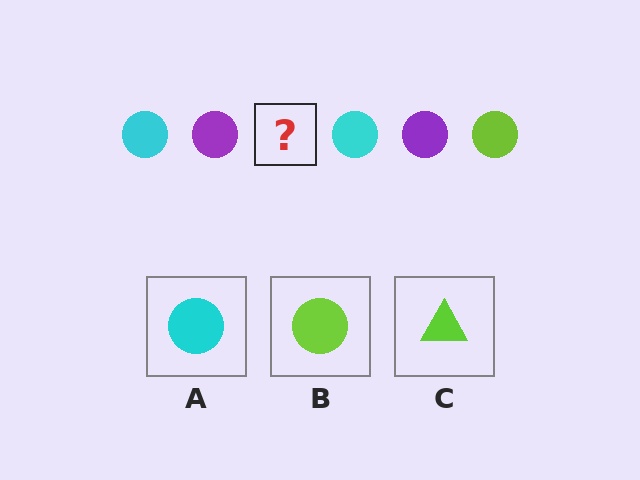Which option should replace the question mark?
Option B.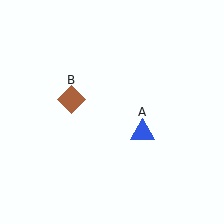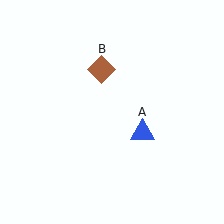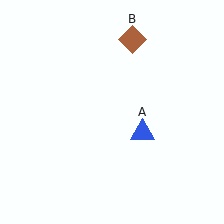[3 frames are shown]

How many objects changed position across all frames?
1 object changed position: brown diamond (object B).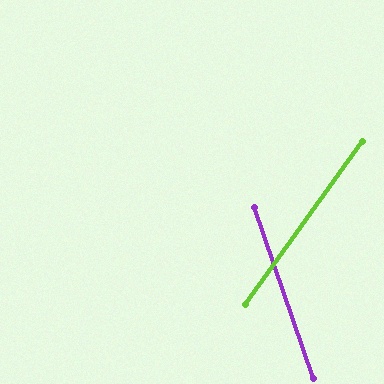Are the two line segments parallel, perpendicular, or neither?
Neither parallel nor perpendicular — they differ by about 55°.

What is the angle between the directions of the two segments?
Approximately 55 degrees.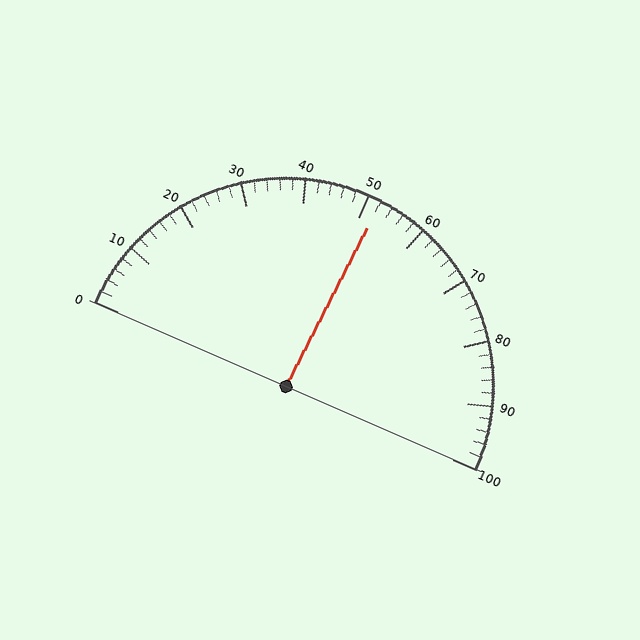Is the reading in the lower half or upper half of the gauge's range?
The reading is in the upper half of the range (0 to 100).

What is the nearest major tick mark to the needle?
The nearest major tick mark is 50.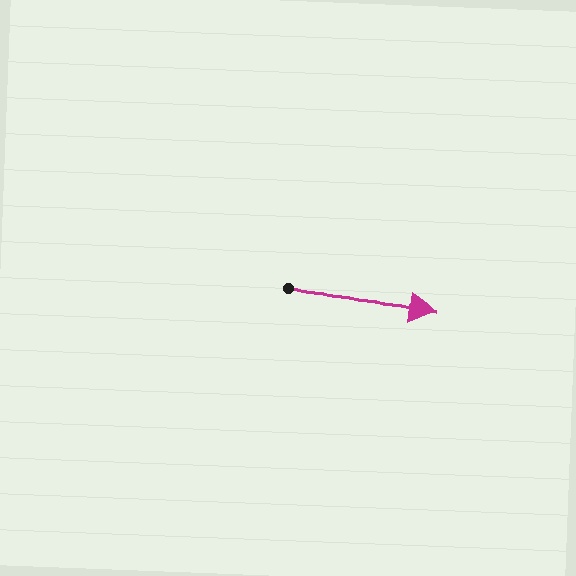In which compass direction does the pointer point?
East.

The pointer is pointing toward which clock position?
Roughly 3 o'clock.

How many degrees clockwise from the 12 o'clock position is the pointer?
Approximately 97 degrees.